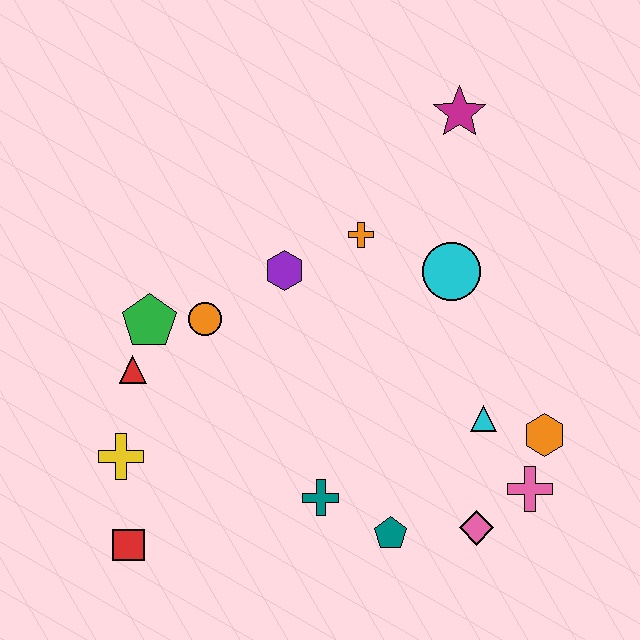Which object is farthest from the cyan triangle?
The red square is farthest from the cyan triangle.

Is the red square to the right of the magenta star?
No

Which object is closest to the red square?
The yellow cross is closest to the red square.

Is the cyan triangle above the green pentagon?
No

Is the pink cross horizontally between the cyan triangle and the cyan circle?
No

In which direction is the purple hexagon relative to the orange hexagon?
The purple hexagon is to the left of the orange hexagon.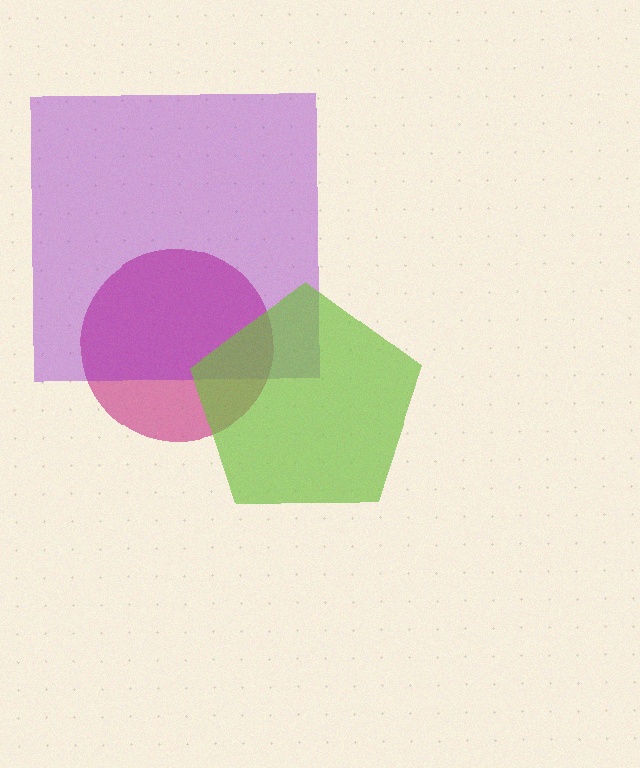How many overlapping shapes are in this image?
There are 3 overlapping shapes in the image.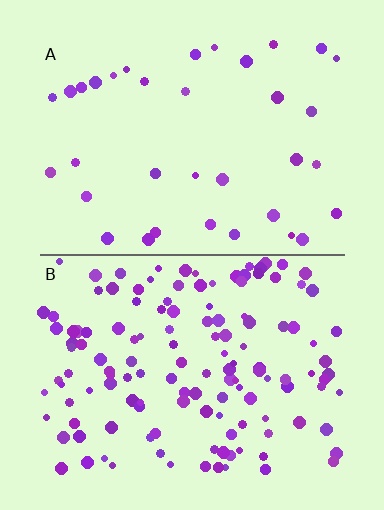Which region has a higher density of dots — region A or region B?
B (the bottom).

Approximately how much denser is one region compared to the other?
Approximately 3.9× — region B over region A.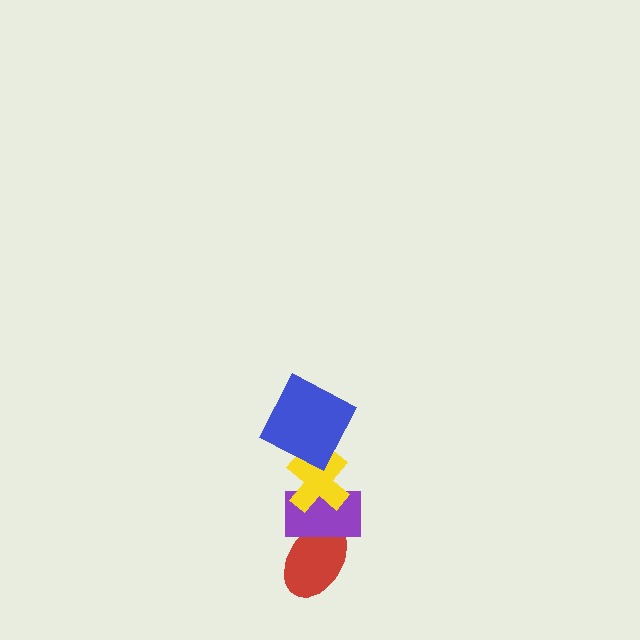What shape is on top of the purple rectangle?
The yellow cross is on top of the purple rectangle.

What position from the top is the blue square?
The blue square is 1st from the top.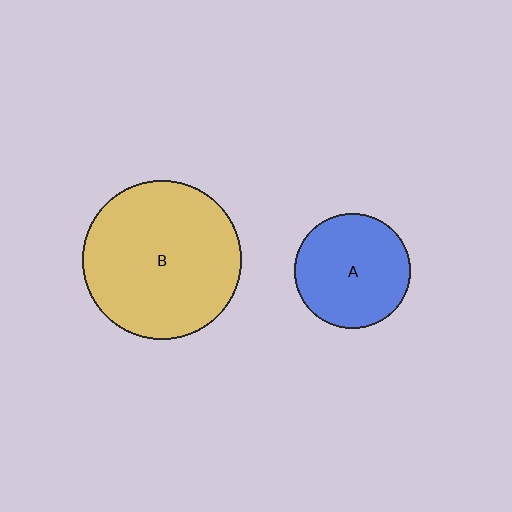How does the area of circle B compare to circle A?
Approximately 1.9 times.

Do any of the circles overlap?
No, none of the circles overlap.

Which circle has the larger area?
Circle B (yellow).